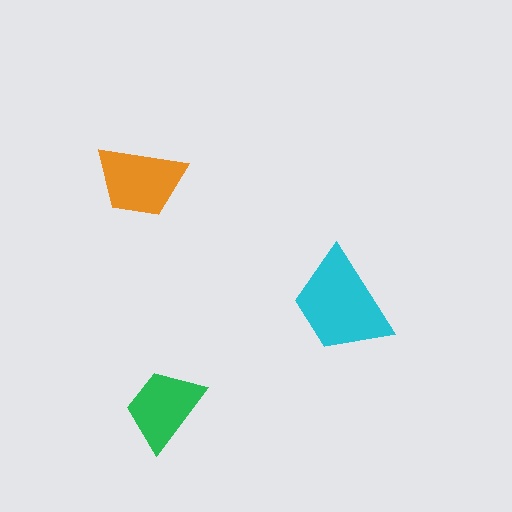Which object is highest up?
The orange trapezoid is topmost.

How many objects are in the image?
There are 3 objects in the image.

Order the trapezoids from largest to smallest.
the cyan one, the orange one, the green one.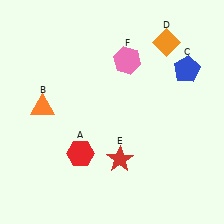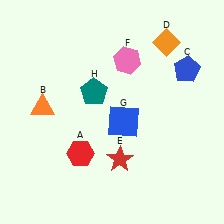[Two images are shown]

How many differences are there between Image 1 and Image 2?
There are 2 differences between the two images.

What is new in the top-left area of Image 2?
A teal pentagon (H) was added in the top-left area of Image 2.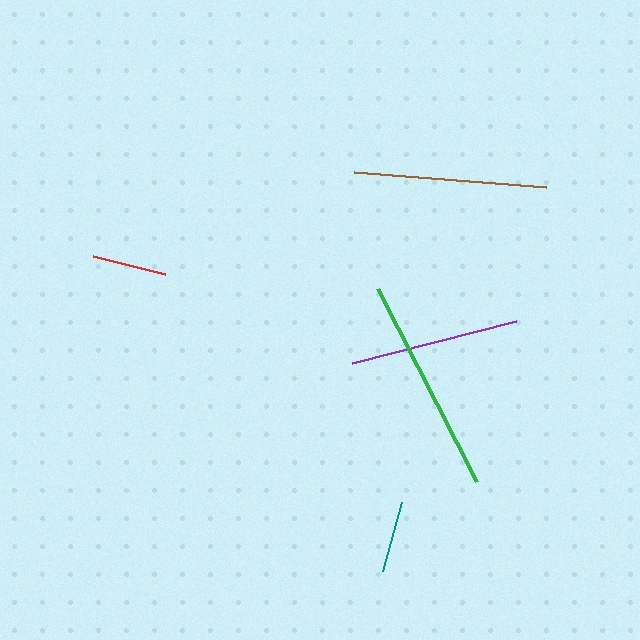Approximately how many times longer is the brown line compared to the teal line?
The brown line is approximately 2.7 times the length of the teal line.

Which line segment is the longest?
The green line is the longest at approximately 218 pixels.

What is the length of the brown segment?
The brown segment is approximately 192 pixels long.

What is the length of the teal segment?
The teal segment is approximately 72 pixels long.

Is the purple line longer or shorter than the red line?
The purple line is longer than the red line.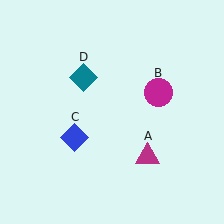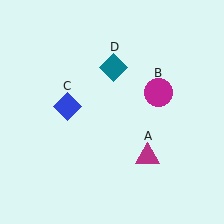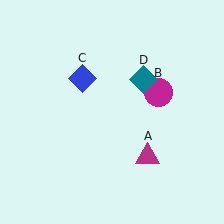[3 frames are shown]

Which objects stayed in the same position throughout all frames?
Magenta triangle (object A) and magenta circle (object B) remained stationary.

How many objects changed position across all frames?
2 objects changed position: blue diamond (object C), teal diamond (object D).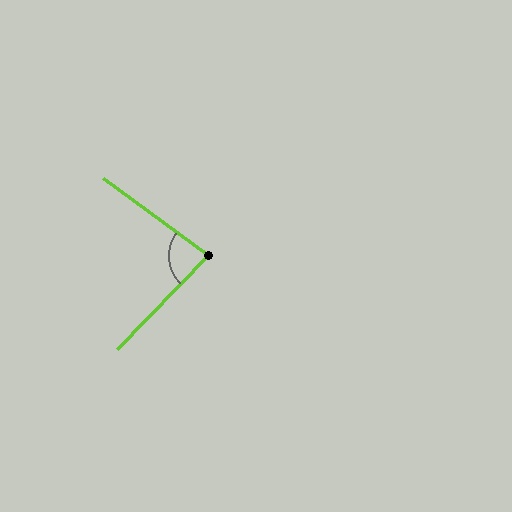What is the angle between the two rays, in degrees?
Approximately 82 degrees.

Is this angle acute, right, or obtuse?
It is acute.